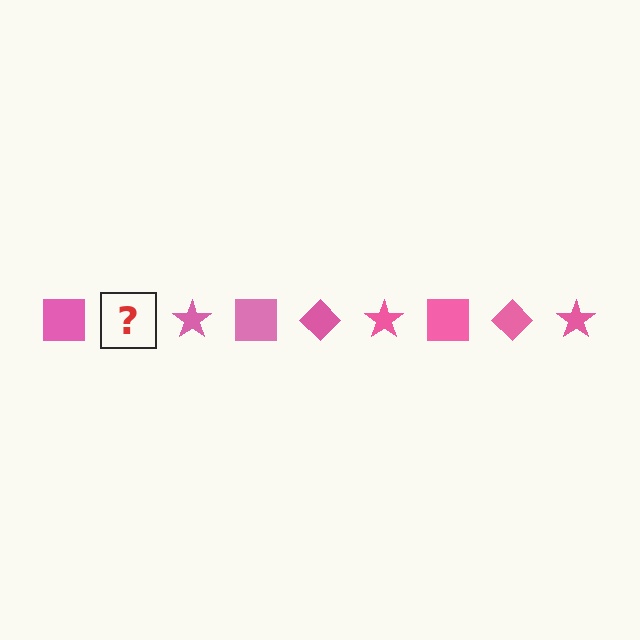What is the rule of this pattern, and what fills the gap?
The rule is that the pattern cycles through square, diamond, star shapes in pink. The gap should be filled with a pink diamond.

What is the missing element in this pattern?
The missing element is a pink diamond.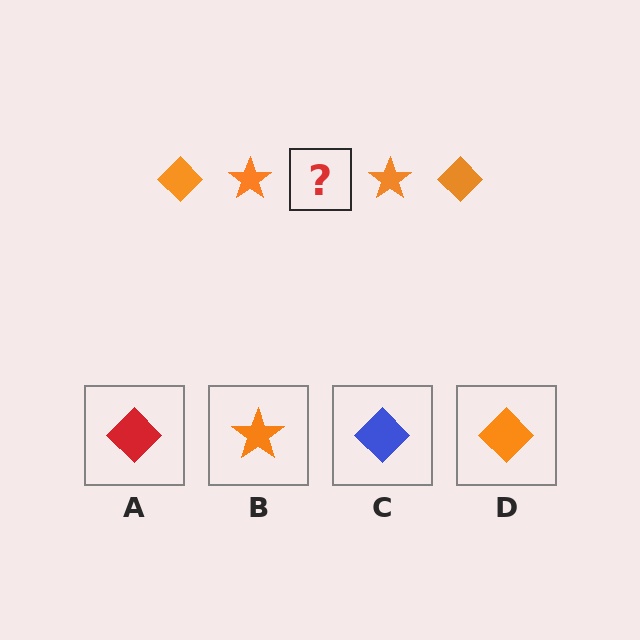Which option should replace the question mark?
Option D.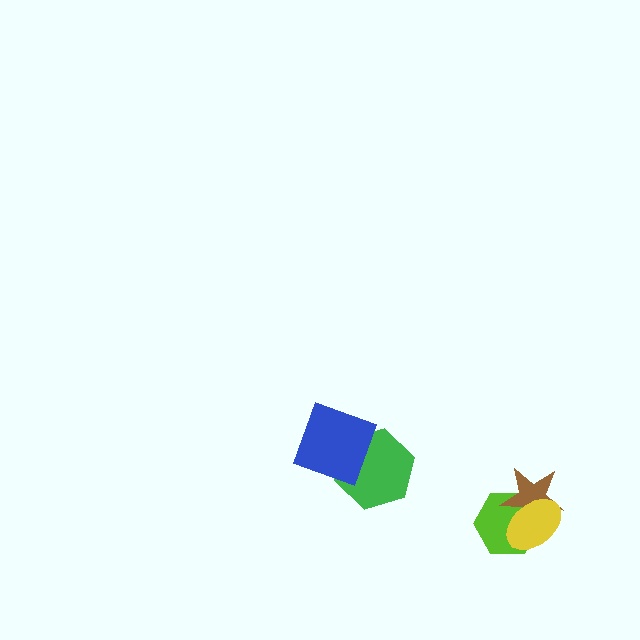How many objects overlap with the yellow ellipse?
2 objects overlap with the yellow ellipse.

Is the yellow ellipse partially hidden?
No, no other shape covers it.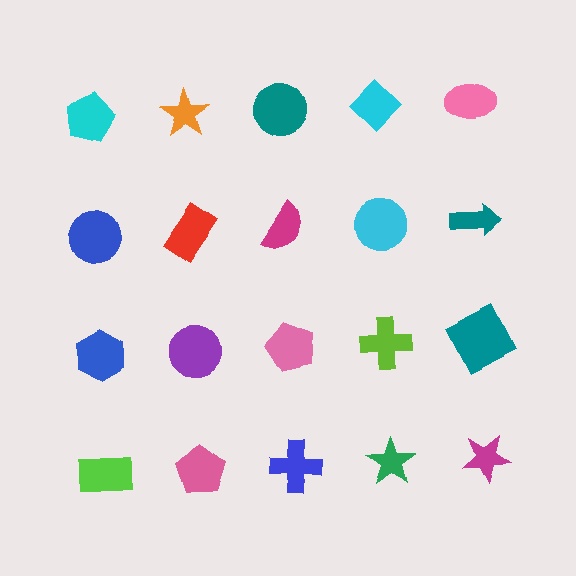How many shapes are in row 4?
5 shapes.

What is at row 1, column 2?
An orange star.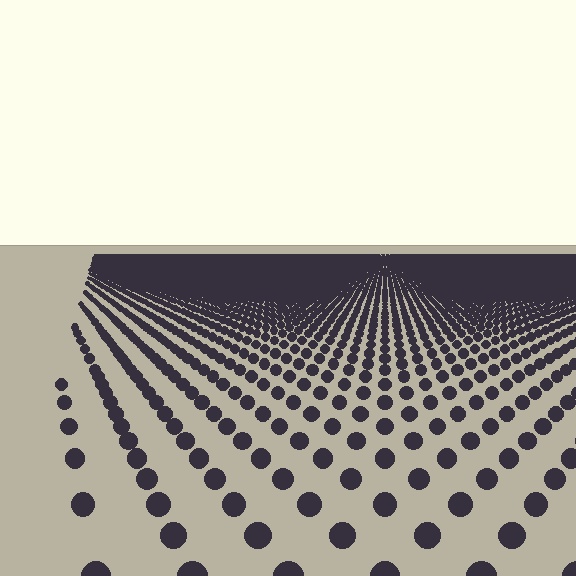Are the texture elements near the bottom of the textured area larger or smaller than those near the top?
Larger. Near the bottom, elements are closer to the viewer and appear at a bigger on-screen size.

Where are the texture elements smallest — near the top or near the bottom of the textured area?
Near the top.